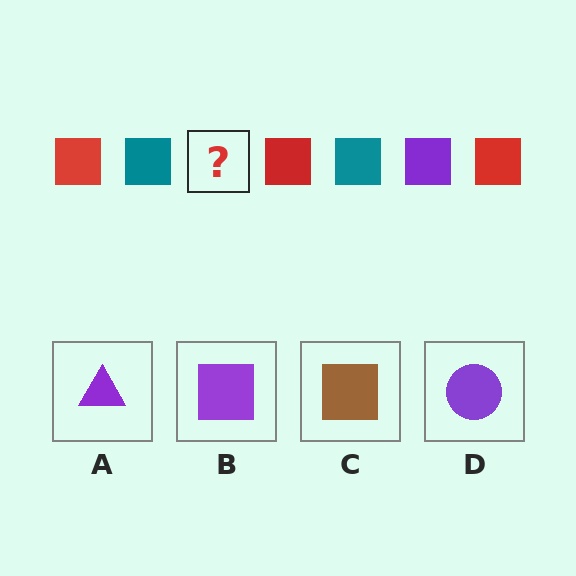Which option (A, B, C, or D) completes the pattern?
B.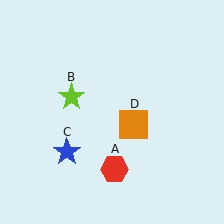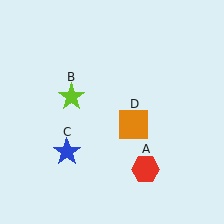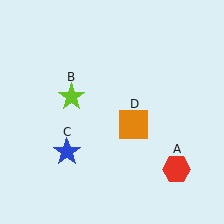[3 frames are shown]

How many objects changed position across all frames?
1 object changed position: red hexagon (object A).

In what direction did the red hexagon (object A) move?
The red hexagon (object A) moved right.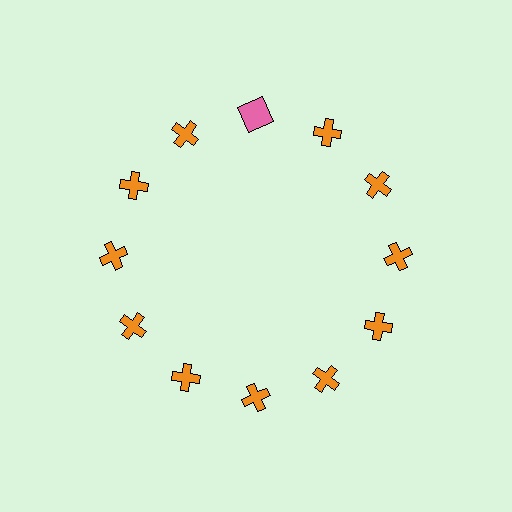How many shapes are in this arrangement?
There are 12 shapes arranged in a ring pattern.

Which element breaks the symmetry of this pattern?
The pink square at roughly the 12 o'clock position breaks the symmetry. All other shapes are orange crosses.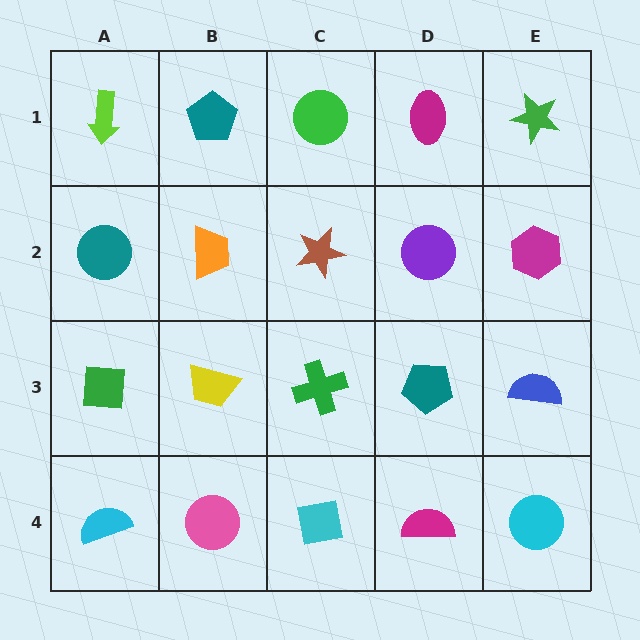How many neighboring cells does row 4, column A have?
2.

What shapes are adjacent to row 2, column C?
A green circle (row 1, column C), a green cross (row 3, column C), an orange trapezoid (row 2, column B), a purple circle (row 2, column D).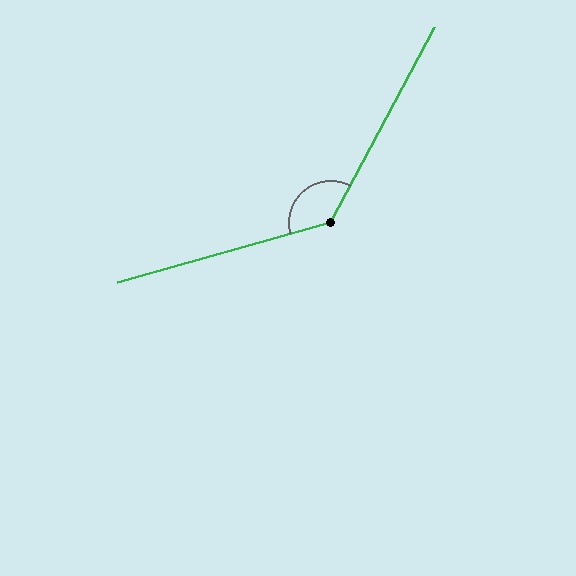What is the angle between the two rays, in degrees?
Approximately 134 degrees.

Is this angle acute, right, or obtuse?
It is obtuse.